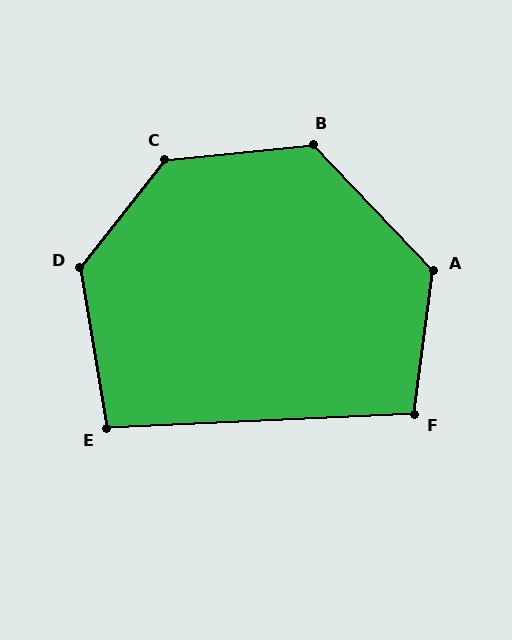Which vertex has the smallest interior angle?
E, at approximately 97 degrees.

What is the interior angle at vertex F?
Approximately 100 degrees (obtuse).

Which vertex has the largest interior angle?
C, at approximately 134 degrees.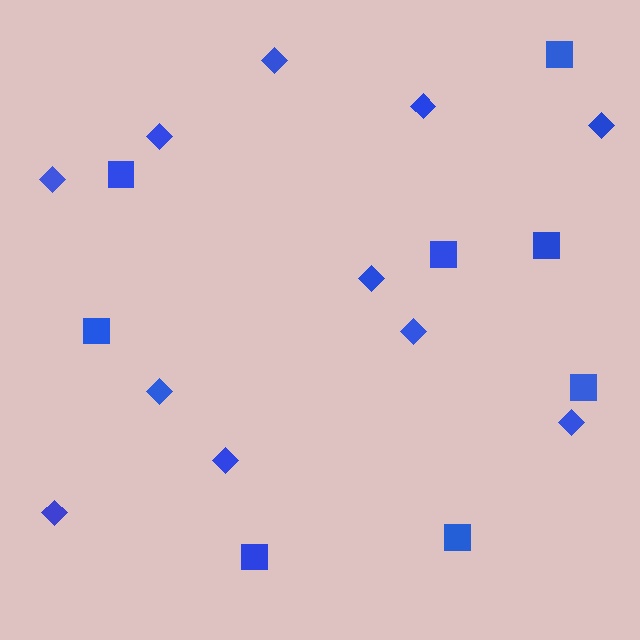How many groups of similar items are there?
There are 2 groups: one group of diamonds (11) and one group of squares (8).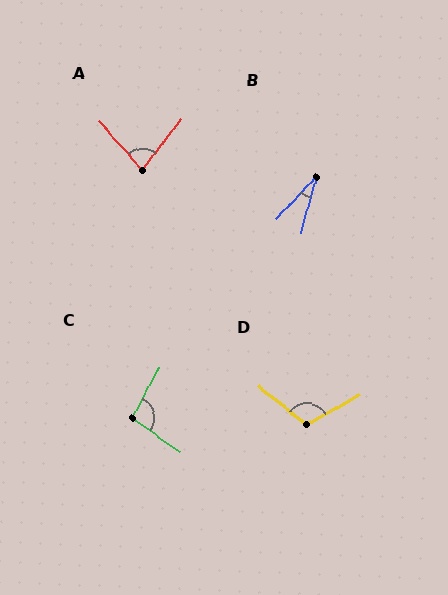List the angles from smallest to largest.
B (28°), A (79°), C (98°), D (112°).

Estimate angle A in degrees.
Approximately 79 degrees.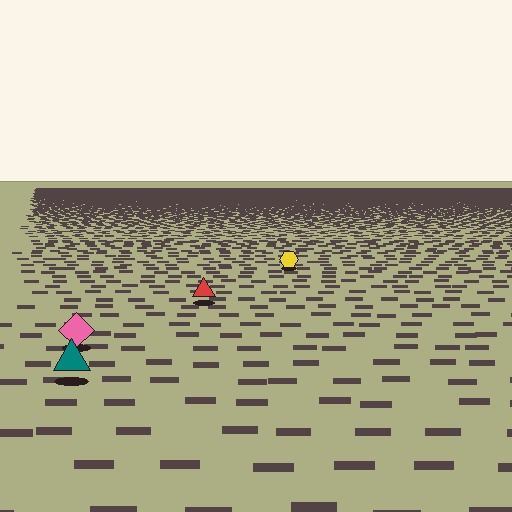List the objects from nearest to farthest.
From nearest to farthest: the teal triangle, the pink diamond, the red triangle, the yellow hexagon.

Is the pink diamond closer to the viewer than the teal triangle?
No. The teal triangle is closer — you can tell from the texture gradient: the ground texture is coarser near it.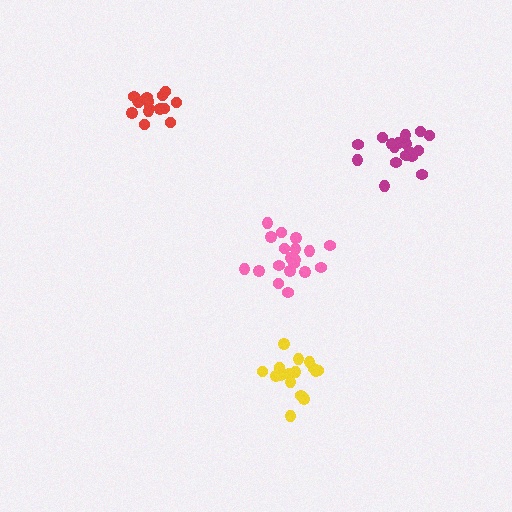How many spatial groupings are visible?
There are 4 spatial groupings.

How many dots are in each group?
Group 1: 15 dots, Group 2: 20 dots, Group 3: 17 dots, Group 4: 16 dots (68 total).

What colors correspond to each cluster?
The clusters are colored: red, pink, magenta, yellow.